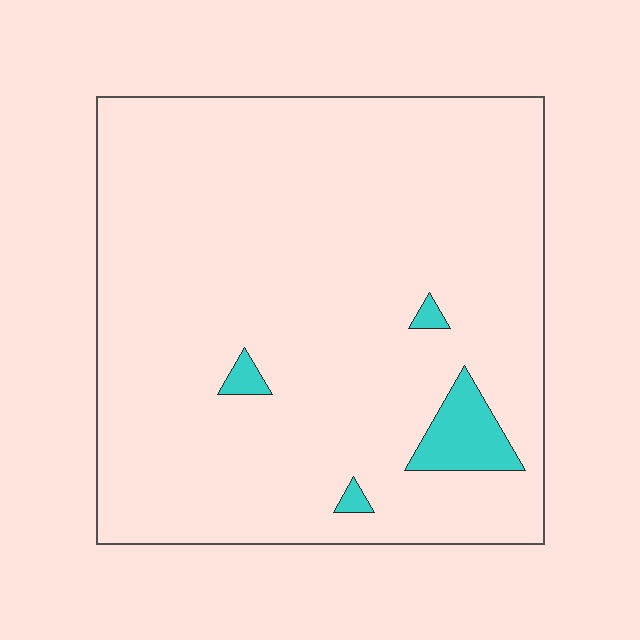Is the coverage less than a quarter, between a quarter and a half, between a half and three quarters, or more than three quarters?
Less than a quarter.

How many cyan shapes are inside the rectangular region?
4.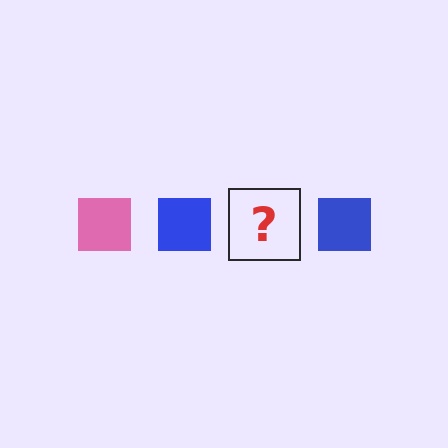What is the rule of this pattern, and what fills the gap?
The rule is that the pattern cycles through pink, blue squares. The gap should be filled with a pink square.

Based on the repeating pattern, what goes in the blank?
The blank should be a pink square.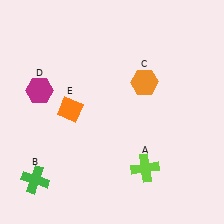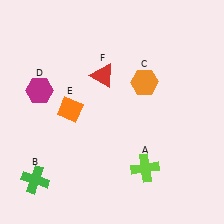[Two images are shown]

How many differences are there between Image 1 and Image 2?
There is 1 difference between the two images.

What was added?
A red triangle (F) was added in Image 2.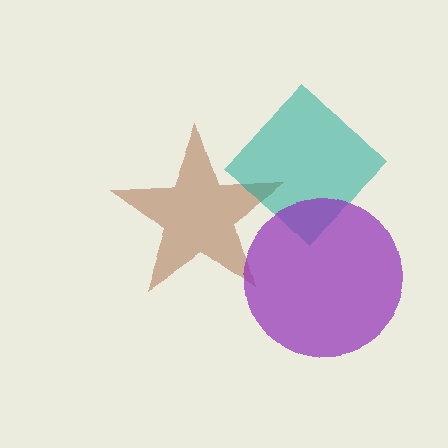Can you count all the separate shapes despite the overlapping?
Yes, there are 3 separate shapes.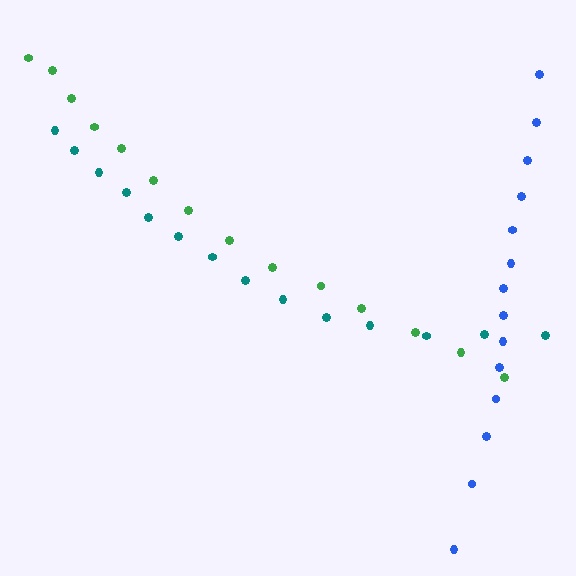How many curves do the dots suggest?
There are 3 distinct paths.